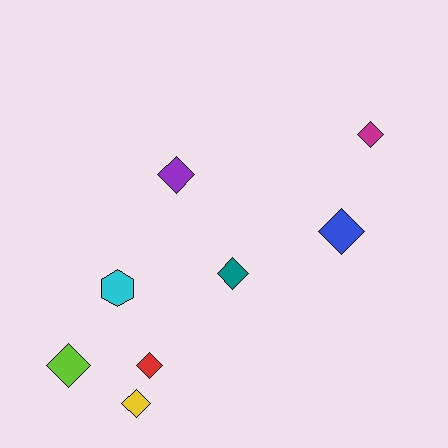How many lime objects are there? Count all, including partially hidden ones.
There is 1 lime object.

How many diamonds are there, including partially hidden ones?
There are 7 diamonds.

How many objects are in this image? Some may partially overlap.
There are 8 objects.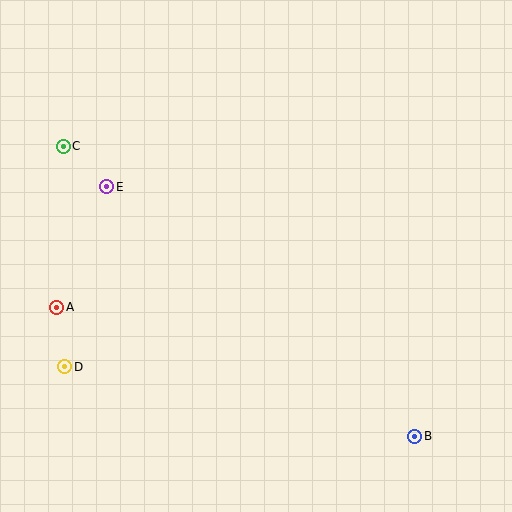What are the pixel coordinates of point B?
Point B is at (415, 436).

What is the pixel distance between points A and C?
The distance between A and C is 161 pixels.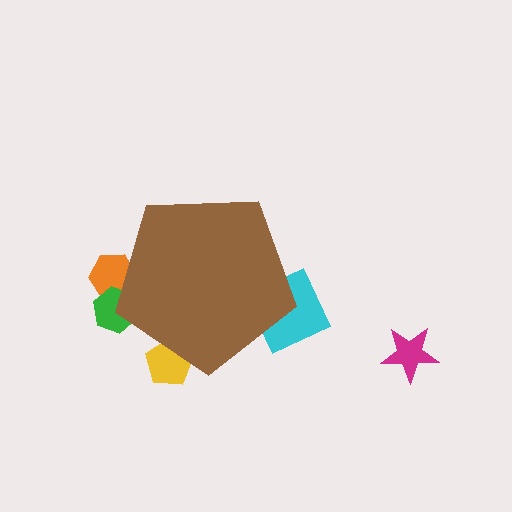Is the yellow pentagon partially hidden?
Yes, the yellow pentagon is partially hidden behind the brown pentagon.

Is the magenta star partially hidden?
No, the magenta star is fully visible.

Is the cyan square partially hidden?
Yes, the cyan square is partially hidden behind the brown pentagon.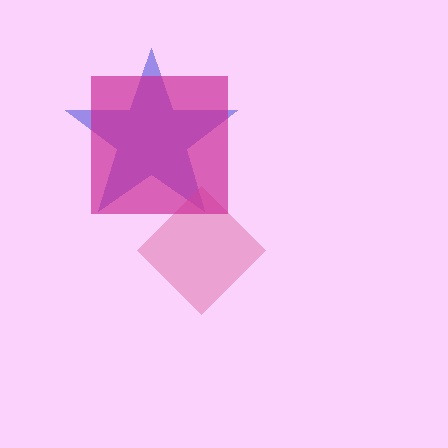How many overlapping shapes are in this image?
There are 3 overlapping shapes in the image.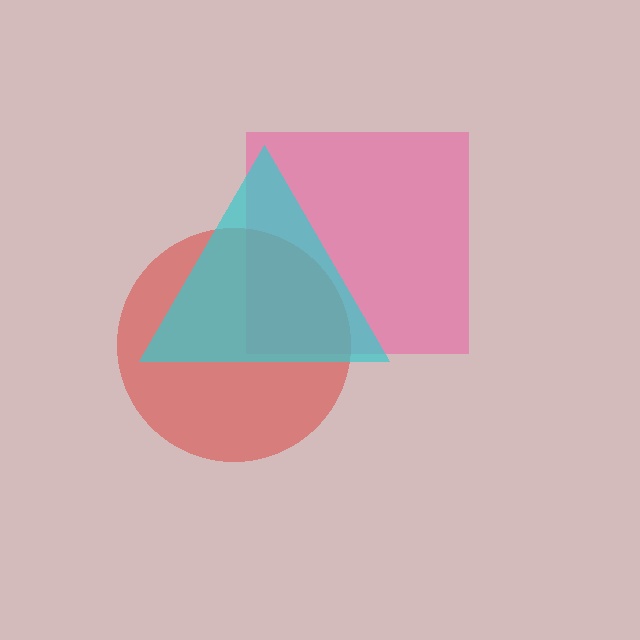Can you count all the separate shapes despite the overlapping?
Yes, there are 3 separate shapes.